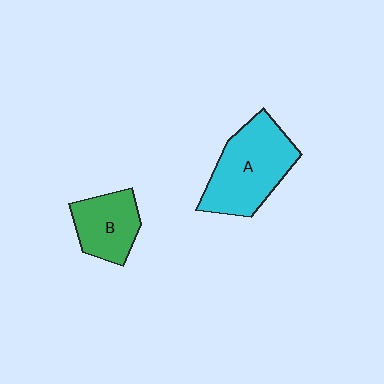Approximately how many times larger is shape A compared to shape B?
Approximately 1.6 times.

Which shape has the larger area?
Shape A (cyan).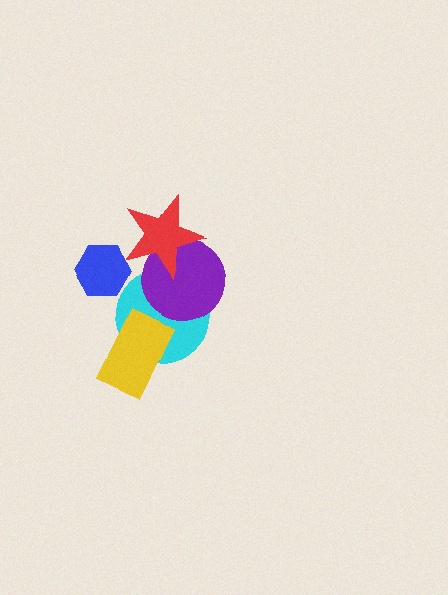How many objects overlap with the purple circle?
2 objects overlap with the purple circle.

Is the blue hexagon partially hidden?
No, no other shape covers it.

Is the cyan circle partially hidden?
Yes, it is partially covered by another shape.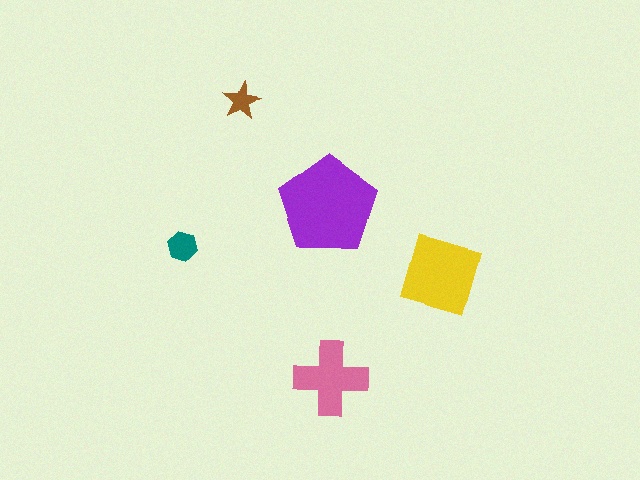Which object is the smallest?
The brown star.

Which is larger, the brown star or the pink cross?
The pink cross.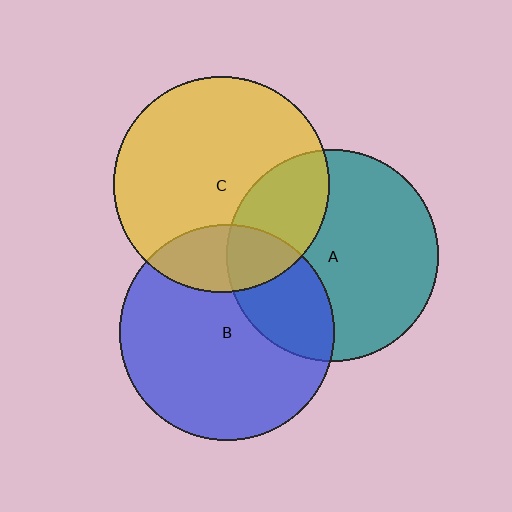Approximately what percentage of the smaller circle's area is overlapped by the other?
Approximately 30%.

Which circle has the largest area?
Circle C (yellow).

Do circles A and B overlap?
Yes.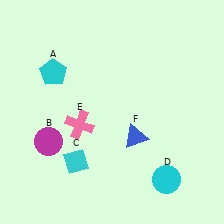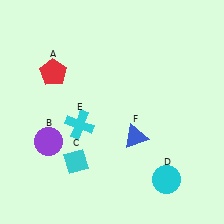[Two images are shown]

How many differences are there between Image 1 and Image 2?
There are 3 differences between the two images.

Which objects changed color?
A changed from cyan to red. B changed from magenta to purple. E changed from pink to cyan.